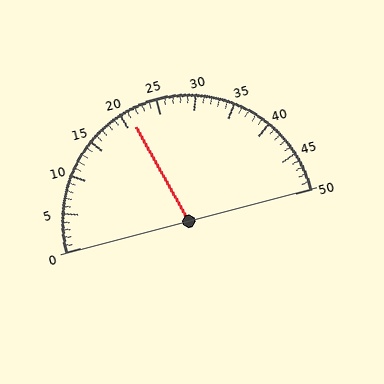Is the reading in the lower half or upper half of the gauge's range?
The reading is in the lower half of the range (0 to 50).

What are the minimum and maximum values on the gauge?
The gauge ranges from 0 to 50.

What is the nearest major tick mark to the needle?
The nearest major tick mark is 20.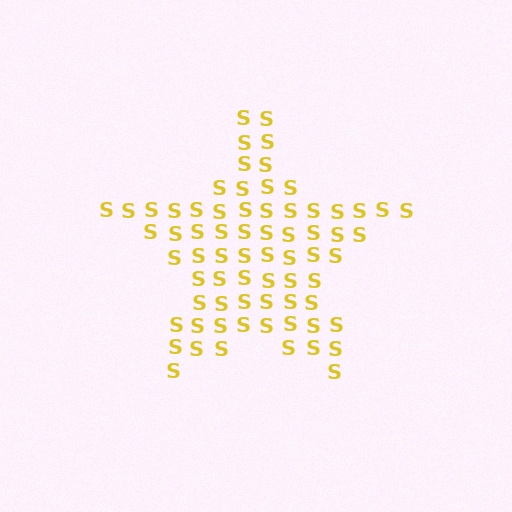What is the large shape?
The large shape is a star.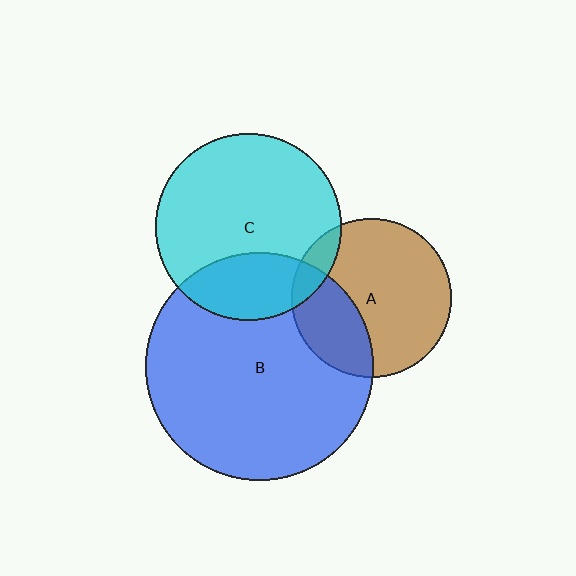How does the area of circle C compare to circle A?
Approximately 1.4 times.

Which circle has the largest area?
Circle B (blue).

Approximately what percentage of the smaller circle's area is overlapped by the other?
Approximately 30%.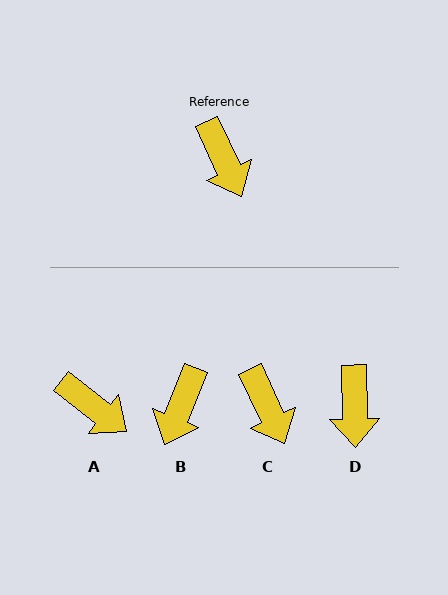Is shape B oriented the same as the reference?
No, it is off by about 47 degrees.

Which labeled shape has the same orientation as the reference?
C.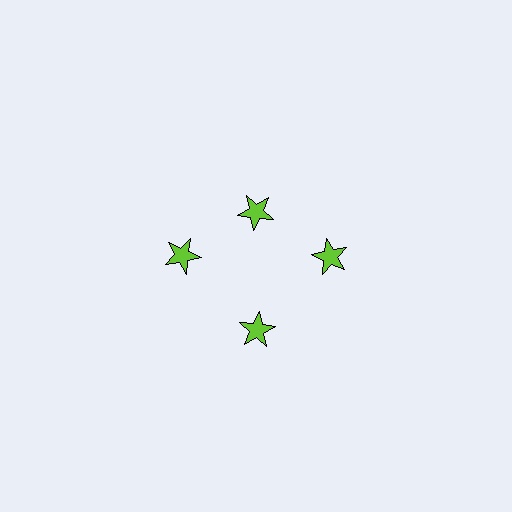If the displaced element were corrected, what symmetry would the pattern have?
It would have 4-fold rotational symmetry — the pattern would map onto itself every 90 degrees.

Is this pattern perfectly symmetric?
No. The 4 lime stars are arranged in a ring, but one element near the 12 o'clock position is pulled inward toward the center, breaking the 4-fold rotational symmetry.